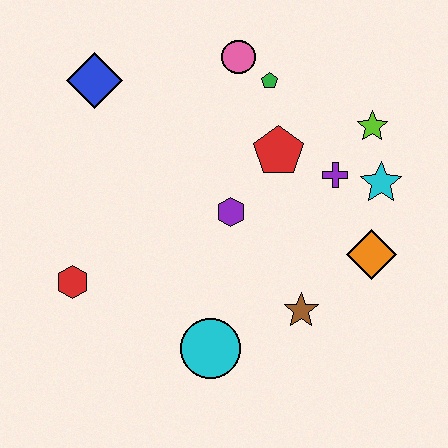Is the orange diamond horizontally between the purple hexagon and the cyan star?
Yes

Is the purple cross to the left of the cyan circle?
No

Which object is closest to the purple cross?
The cyan star is closest to the purple cross.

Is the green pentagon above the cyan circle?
Yes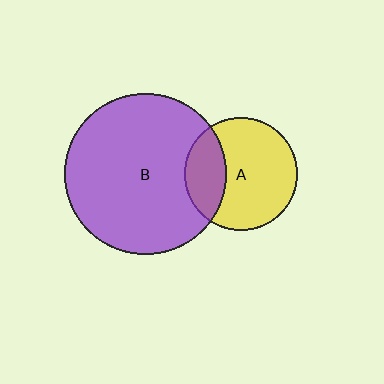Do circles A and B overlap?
Yes.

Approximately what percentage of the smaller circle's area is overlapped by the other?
Approximately 30%.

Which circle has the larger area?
Circle B (purple).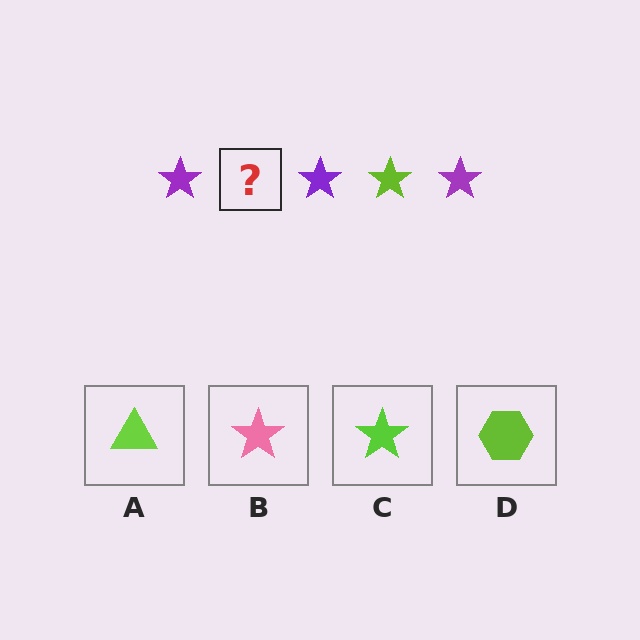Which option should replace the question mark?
Option C.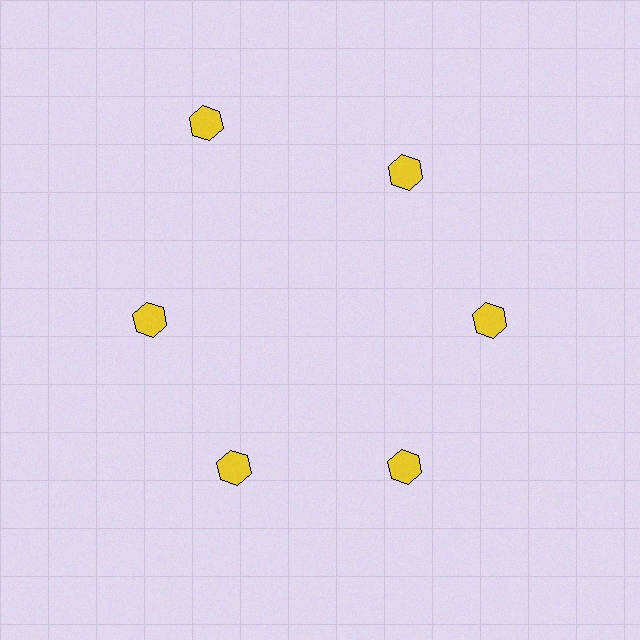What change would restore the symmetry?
The symmetry would be restored by moving it inward, back onto the ring so that all 6 hexagons sit at equal angles and equal distance from the center.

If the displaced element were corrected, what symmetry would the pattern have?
It would have 6-fold rotational symmetry — the pattern would map onto itself every 60 degrees.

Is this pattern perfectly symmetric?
No. The 6 yellow hexagons are arranged in a ring, but one element near the 11 o'clock position is pushed outward from the center, breaking the 6-fold rotational symmetry.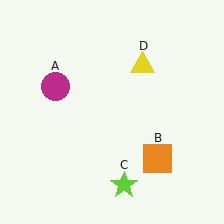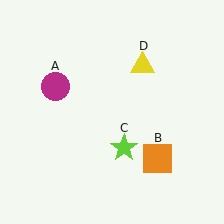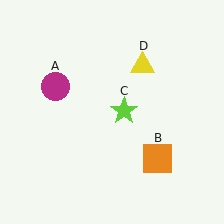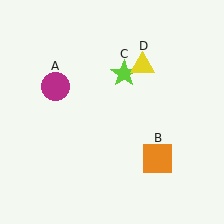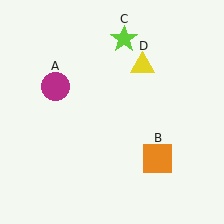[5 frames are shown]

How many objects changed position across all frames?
1 object changed position: lime star (object C).